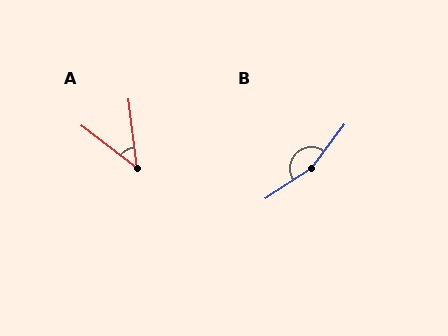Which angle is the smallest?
A, at approximately 45 degrees.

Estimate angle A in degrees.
Approximately 45 degrees.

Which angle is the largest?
B, at approximately 160 degrees.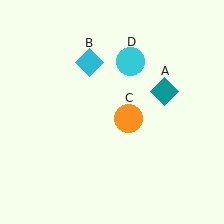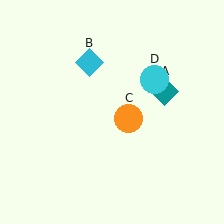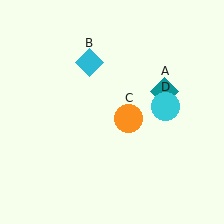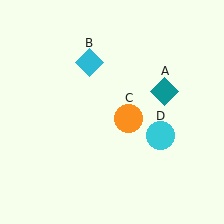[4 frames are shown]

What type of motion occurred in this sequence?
The cyan circle (object D) rotated clockwise around the center of the scene.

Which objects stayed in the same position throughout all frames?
Teal diamond (object A) and cyan diamond (object B) and orange circle (object C) remained stationary.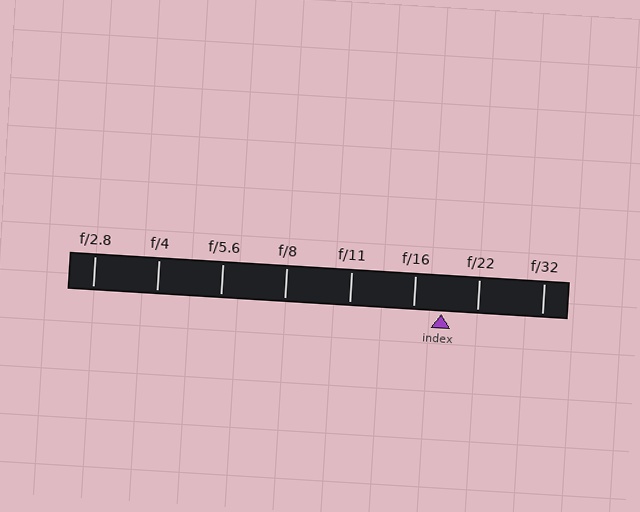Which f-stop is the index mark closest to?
The index mark is closest to f/16.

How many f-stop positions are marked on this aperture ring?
There are 8 f-stop positions marked.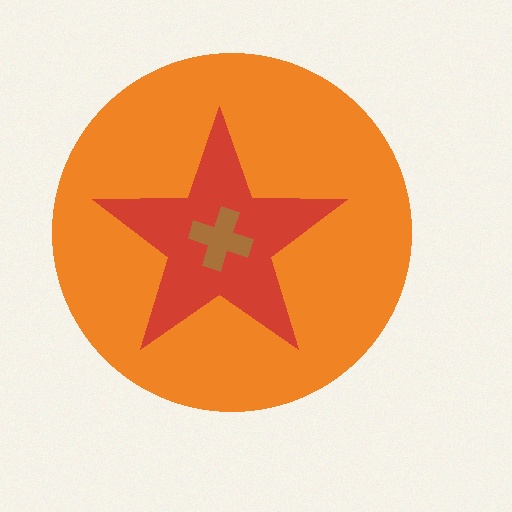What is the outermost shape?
The orange circle.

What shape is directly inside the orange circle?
The red star.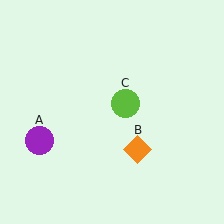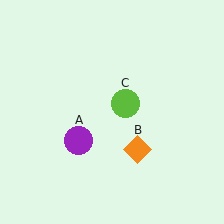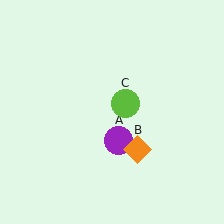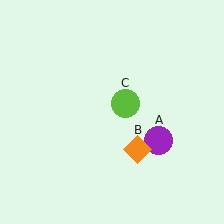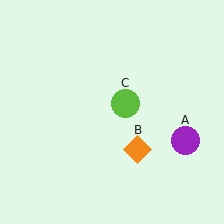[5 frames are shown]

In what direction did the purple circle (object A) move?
The purple circle (object A) moved right.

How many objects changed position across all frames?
1 object changed position: purple circle (object A).